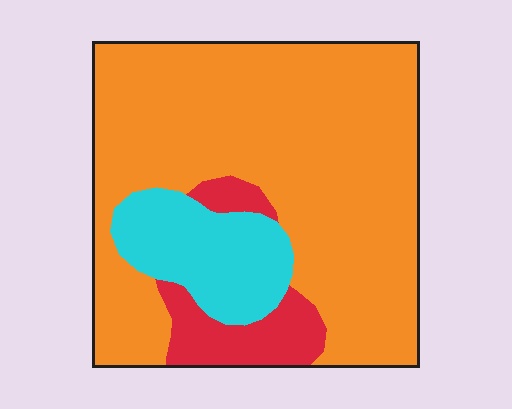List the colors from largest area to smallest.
From largest to smallest: orange, cyan, red.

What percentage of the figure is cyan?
Cyan covers around 15% of the figure.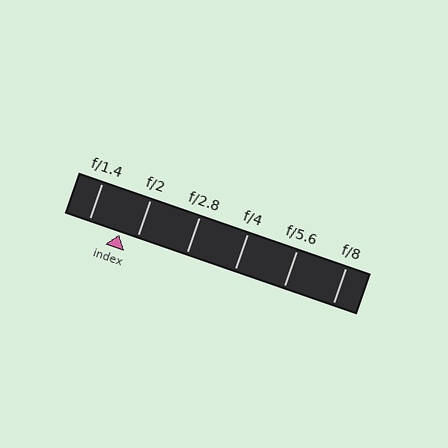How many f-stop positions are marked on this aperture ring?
There are 6 f-stop positions marked.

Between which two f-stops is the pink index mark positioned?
The index mark is between f/1.4 and f/2.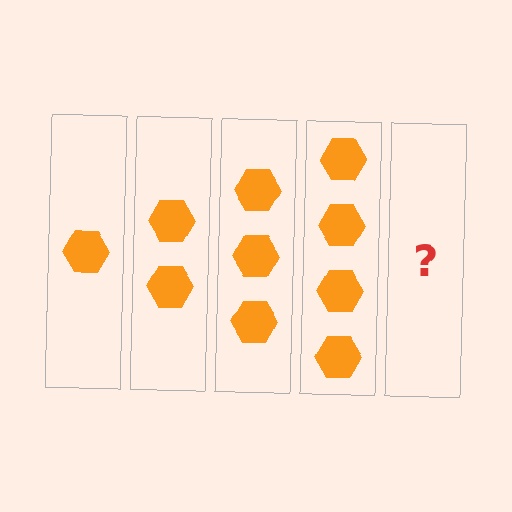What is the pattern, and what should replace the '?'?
The pattern is that each step adds one more hexagon. The '?' should be 5 hexagons.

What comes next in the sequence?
The next element should be 5 hexagons.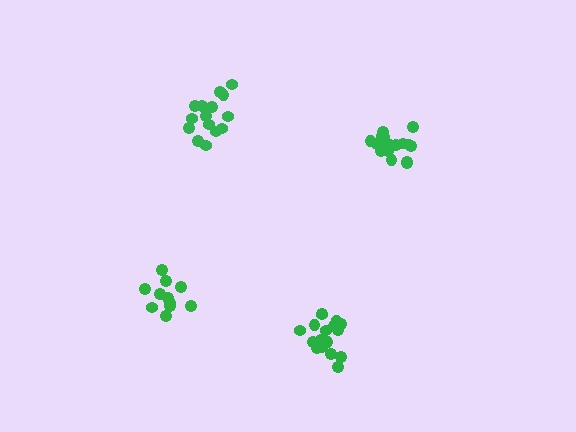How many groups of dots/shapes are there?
There are 4 groups.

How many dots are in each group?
Group 1: 11 dots, Group 2: 17 dots, Group 3: 15 dots, Group 4: 17 dots (60 total).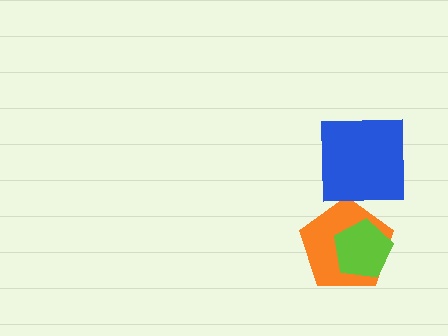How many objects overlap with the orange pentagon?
1 object overlaps with the orange pentagon.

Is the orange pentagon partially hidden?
Yes, it is partially covered by another shape.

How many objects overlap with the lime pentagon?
1 object overlaps with the lime pentagon.